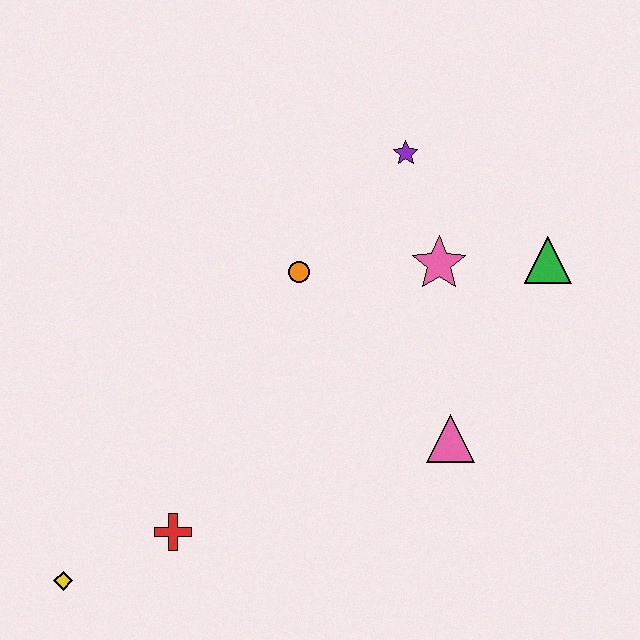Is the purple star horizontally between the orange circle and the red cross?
No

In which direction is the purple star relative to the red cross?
The purple star is above the red cross.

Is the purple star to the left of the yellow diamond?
No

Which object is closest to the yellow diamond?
The red cross is closest to the yellow diamond.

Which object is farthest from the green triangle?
The yellow diamond is farthest from the green triangle.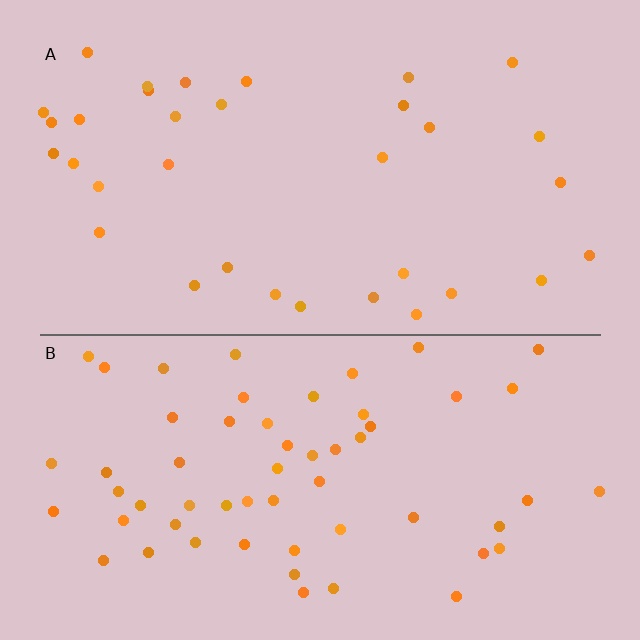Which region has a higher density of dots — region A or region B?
B (the bottom).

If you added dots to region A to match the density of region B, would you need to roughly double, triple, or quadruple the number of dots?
Approximately double.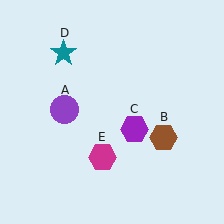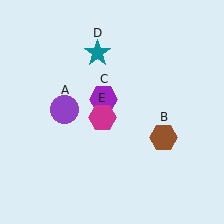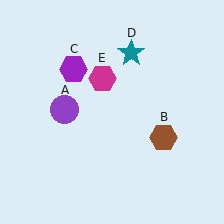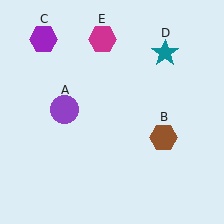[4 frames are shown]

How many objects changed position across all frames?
3 objects changed position: purple hexagon (object C), teal star (object D), magenta hexagon (object E).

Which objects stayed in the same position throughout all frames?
Purple circle (object A) and brown hexagon (object B) remained stationary.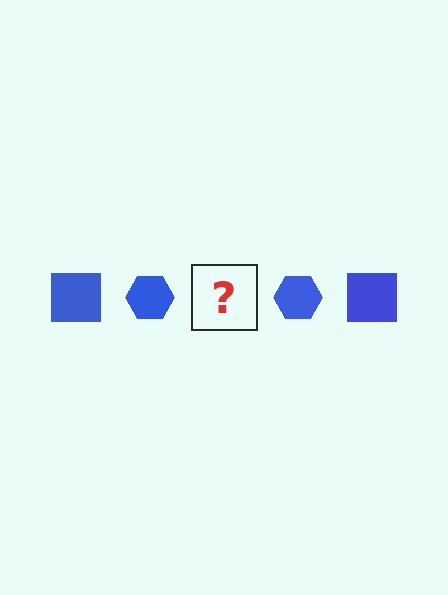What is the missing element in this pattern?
The missing element is a blue square.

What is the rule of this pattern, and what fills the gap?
The rule is that the pattern cycles through square, hexagon shapes in blue. The gap should be filled with a blue square.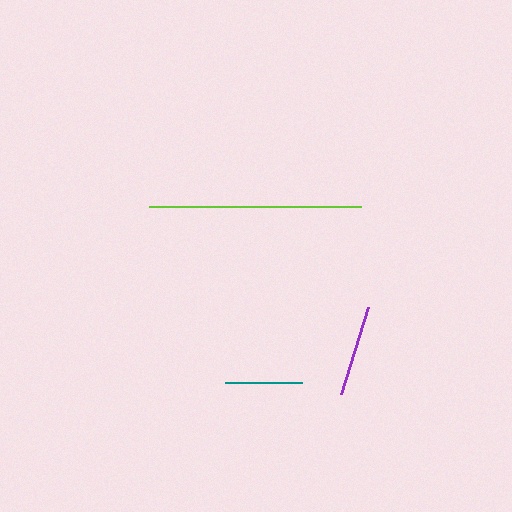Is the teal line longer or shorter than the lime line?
The lime line is longer than the teal line.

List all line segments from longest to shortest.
From longest to shortest: lime, purple, teal.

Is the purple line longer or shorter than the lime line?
The lime line is longer than the purple line.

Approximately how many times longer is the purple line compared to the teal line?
The purple line is approximately 1.2 times the length of the teal line.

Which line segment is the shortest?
The teal line is the shortest at approximately 77 pixels.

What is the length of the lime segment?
The lime segment is approximately 212 pixels long.